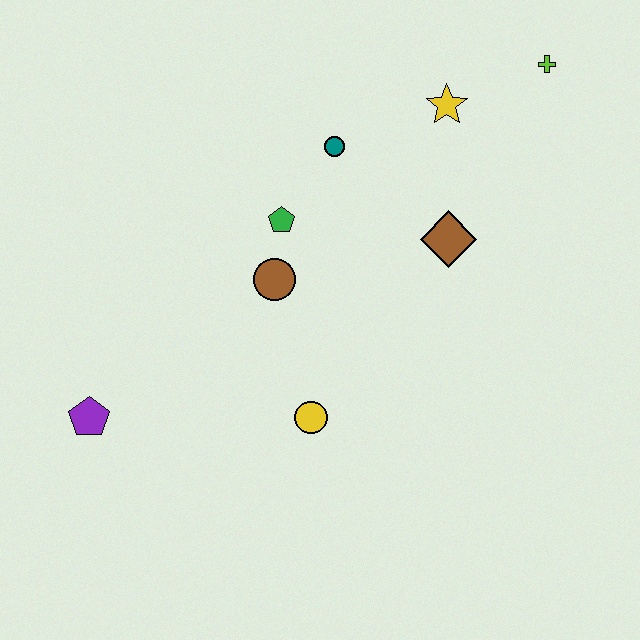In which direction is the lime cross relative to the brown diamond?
The lime cross is above the brown diamond.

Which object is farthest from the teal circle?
The purple pentagon is farthest from the teal circle.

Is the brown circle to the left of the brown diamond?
Yes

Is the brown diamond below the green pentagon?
Yes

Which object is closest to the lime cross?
The yellow star is closest to the lime cross.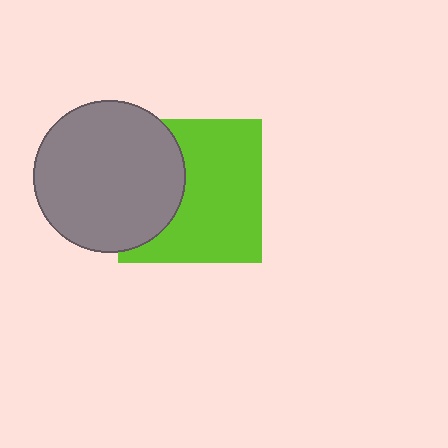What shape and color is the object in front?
The object in front is a gray circle.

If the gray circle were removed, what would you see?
You would see the complete lime square.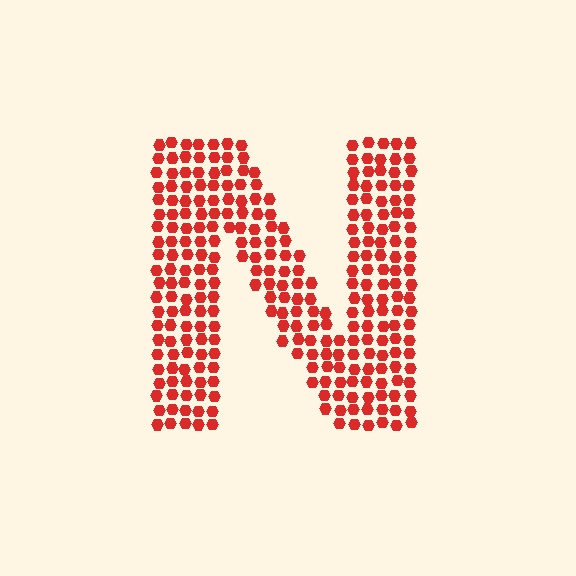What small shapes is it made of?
It is made of small hexagons.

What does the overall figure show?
The overall figure shows the letter N.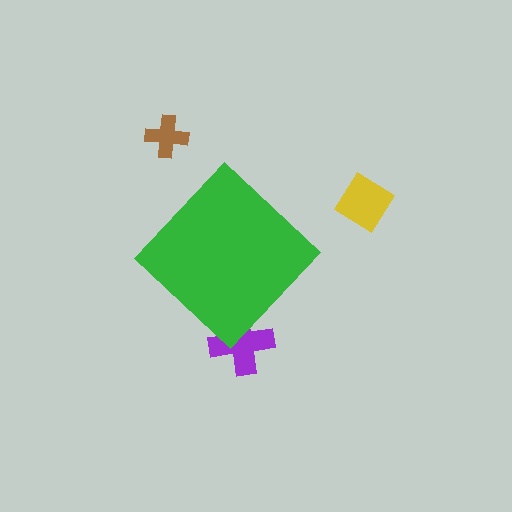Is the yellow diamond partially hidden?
No, the yellow diamond is fully visible.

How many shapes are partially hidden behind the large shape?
1 shape is partially hidden.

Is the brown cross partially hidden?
No, the brown cross is fully visible.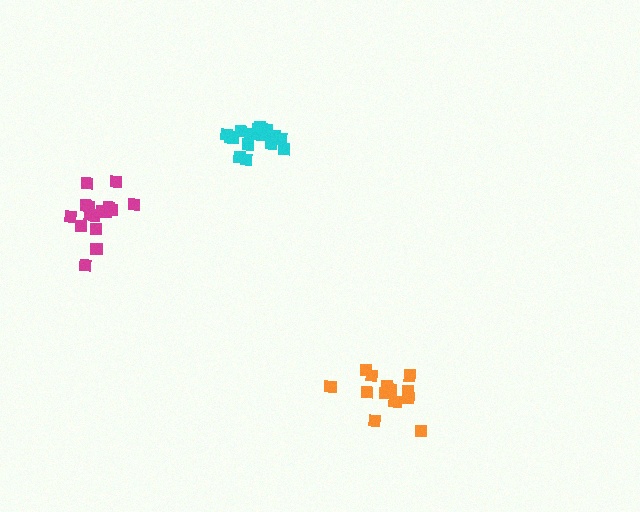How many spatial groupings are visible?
There are 3 spatial groupings.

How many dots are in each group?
Group 1: 17 dots, Group 2: 14 dots, Group 3: 16 dots (47 total).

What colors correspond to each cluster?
The clusters are colored: cyan, orange, magenta.